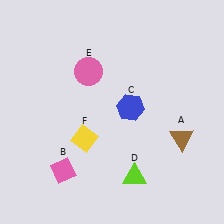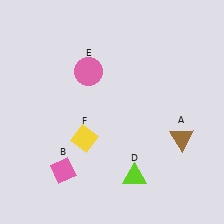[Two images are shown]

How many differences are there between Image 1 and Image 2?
There is 1 difference between the two images.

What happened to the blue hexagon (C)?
The blue hexagon (C) was removed in Image 2. It was in the top-right area of Image 1.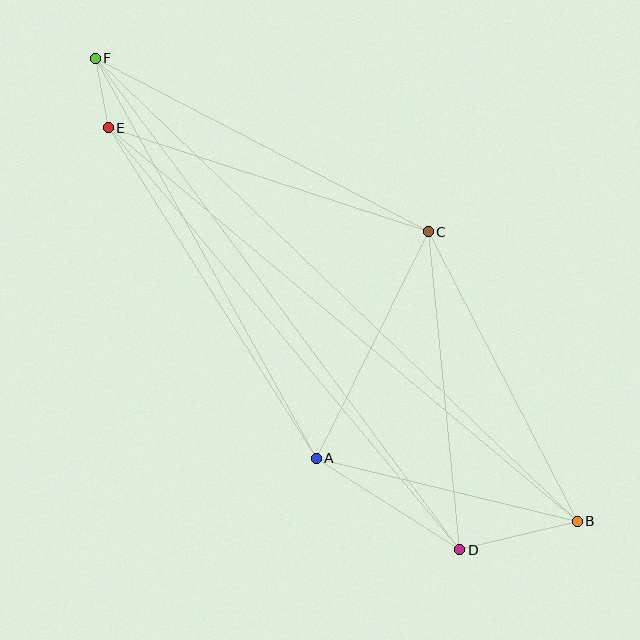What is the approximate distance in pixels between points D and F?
The distance between D and F is approximately 612 pixels.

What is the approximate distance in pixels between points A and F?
The distance between A and F is approximately 457 pixels.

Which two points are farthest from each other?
Points B and F are farthest from each other.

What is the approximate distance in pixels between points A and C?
The distance between A and C is approximately 252 pixels.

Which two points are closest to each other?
Points E and F are closest to each other.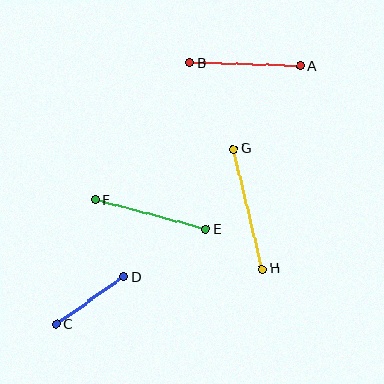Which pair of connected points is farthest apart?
Points G and H are farthest apart.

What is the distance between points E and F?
The distance is approximately 114 pixels.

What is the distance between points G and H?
The distance is approximately 124 pixels.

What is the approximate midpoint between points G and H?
The midpoint is at approximately (248, 209) pixels.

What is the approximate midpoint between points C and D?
The midpoint is at approximately (90, 301) pixels.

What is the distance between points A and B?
The distance is approximately 111 pixels.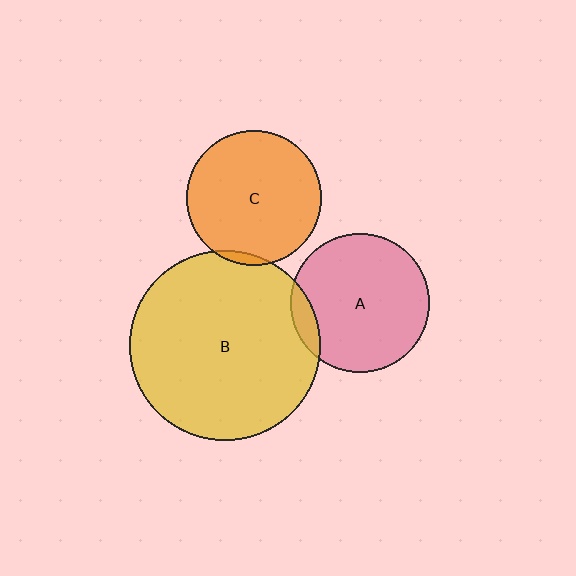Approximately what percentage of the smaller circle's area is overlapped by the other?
Approximately 5%.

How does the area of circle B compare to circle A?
Approximately 1.9 times.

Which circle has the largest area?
Circle B (yellow).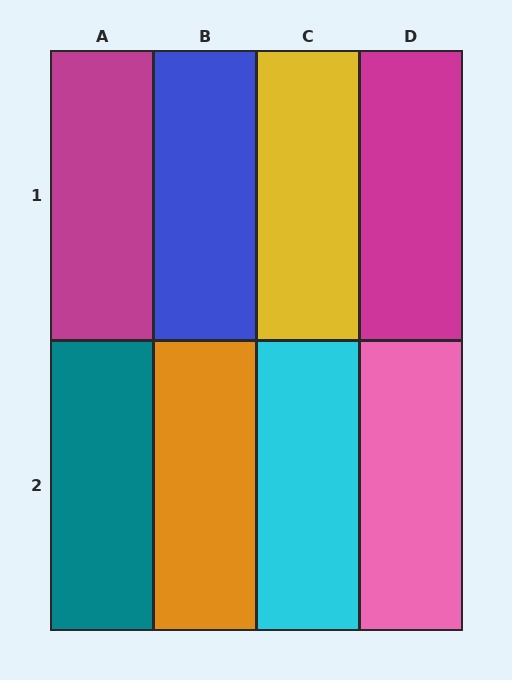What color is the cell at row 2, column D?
Pink.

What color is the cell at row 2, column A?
Teal.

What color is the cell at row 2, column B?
Orange.